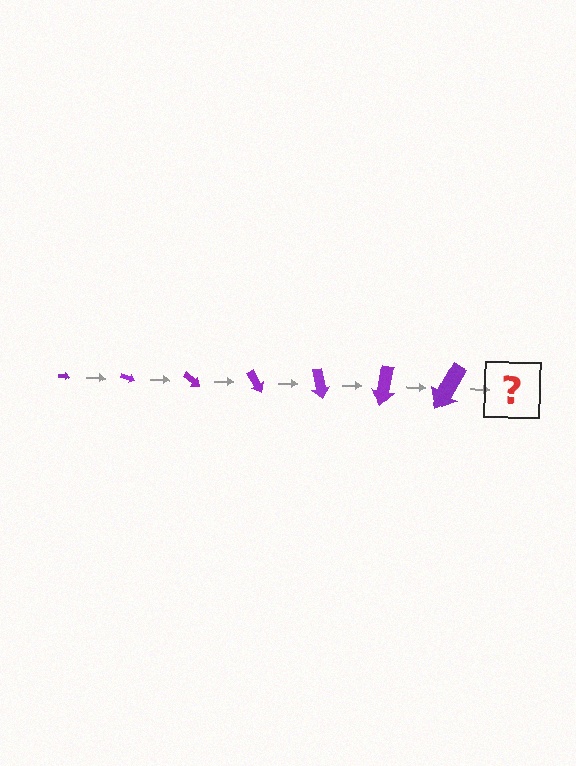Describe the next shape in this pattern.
It should be an arrow, larger than the previous one and rotated 140 degrees from the start.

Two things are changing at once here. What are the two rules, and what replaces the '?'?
The two rules are that the arrow grows larger each step and it rotates 20 degrees each step. The '?' should be an arrow, larger than the previous one and rotated 140 degrees from the start.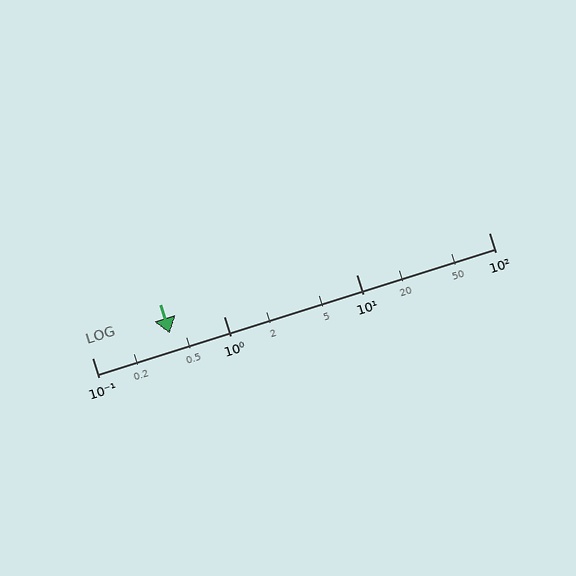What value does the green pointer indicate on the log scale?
The pointer indicates approximately 0.39.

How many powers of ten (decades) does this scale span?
The scale spans 3 decades, from 0.1 to 100.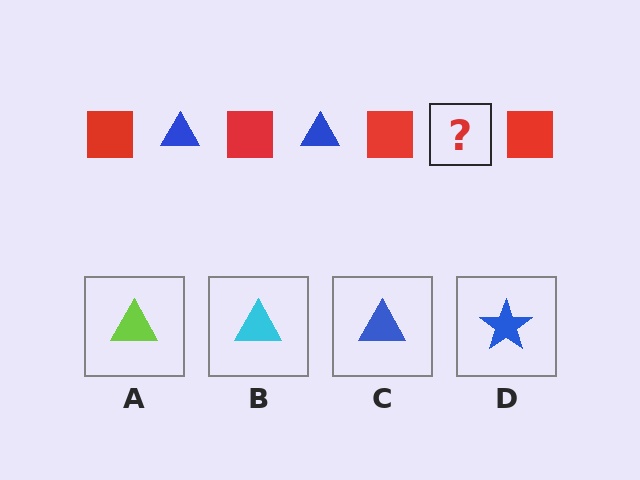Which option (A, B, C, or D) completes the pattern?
C.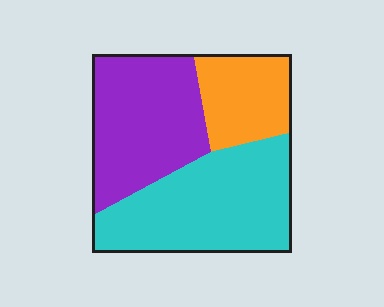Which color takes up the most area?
Cyan, at roughly 45%.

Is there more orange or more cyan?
Cyan.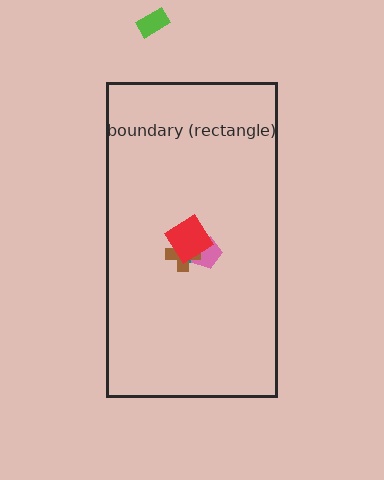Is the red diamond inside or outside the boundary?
Inside.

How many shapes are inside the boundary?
4 inside, 1 outside.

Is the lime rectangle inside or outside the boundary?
Outside.